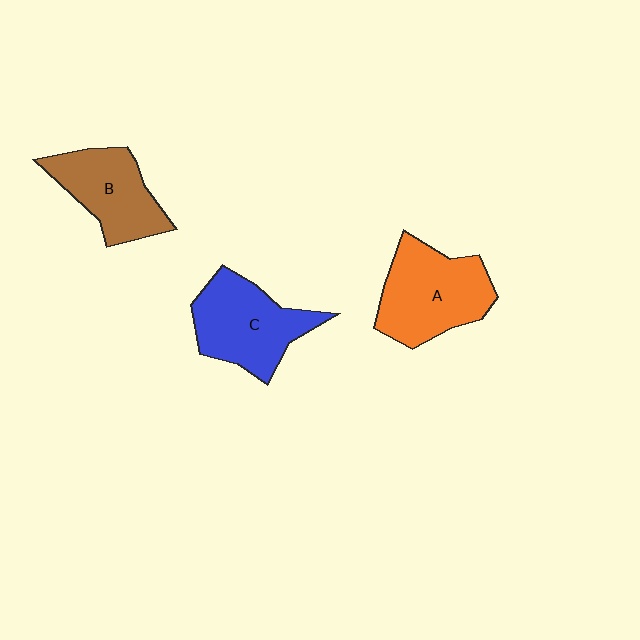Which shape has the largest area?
Shape A (orange).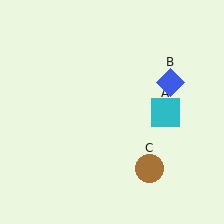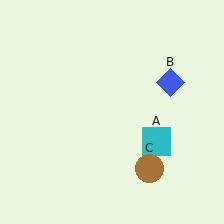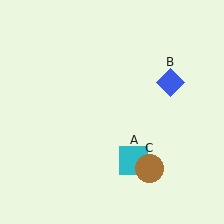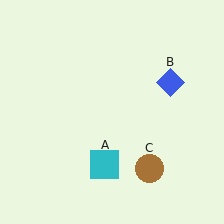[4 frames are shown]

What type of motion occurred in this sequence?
The cyan square (object A) rotated clockwise around the center of the scene.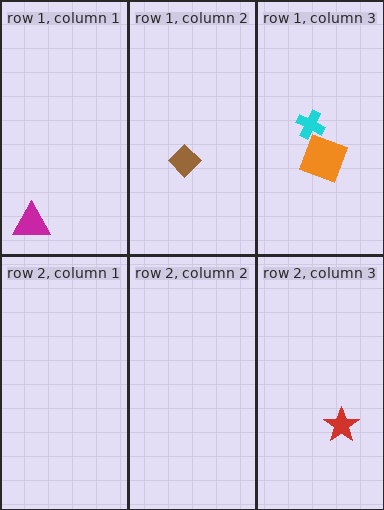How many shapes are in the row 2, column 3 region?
1.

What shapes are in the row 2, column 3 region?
The red star.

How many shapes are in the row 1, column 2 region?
1.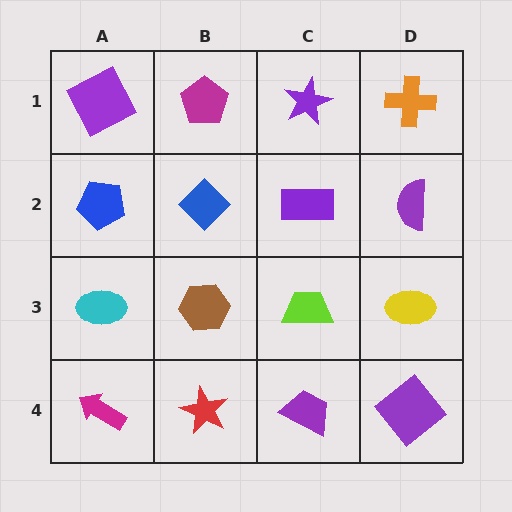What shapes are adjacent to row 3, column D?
A purple semicircle (row 2, column D), a purple diamond (row 4, column D), a lime trapezoid (row 3, column C).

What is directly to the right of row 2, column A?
A blue diamond.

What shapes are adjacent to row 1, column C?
A purple rectangle (row 2, column C), a magenta pentagon (row 1, column B), an orange cross (row 1, column D).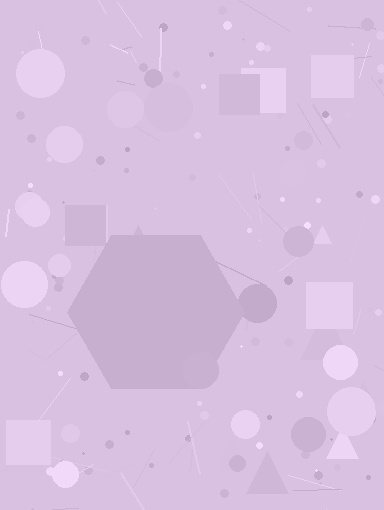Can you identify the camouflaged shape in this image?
The camouflaged shape is a hexagon.